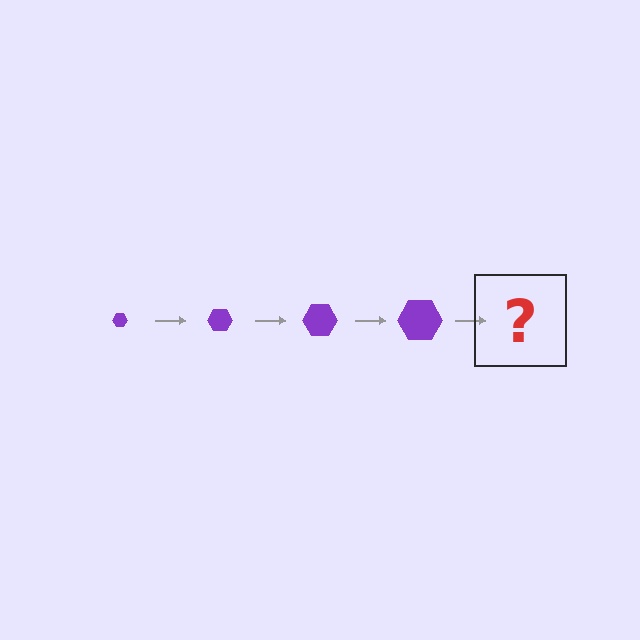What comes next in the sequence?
The next element should be a purple hexagon, larger than the previous one.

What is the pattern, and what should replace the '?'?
The pattern is that the hexagon gets progressively larger each step. The '?' should be a purple hexagon, larger than the previous one.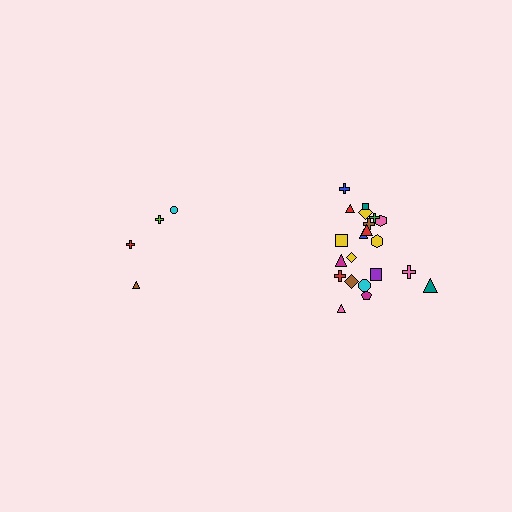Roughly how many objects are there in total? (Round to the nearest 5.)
Roughly 25 objects in total.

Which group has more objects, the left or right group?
The right group.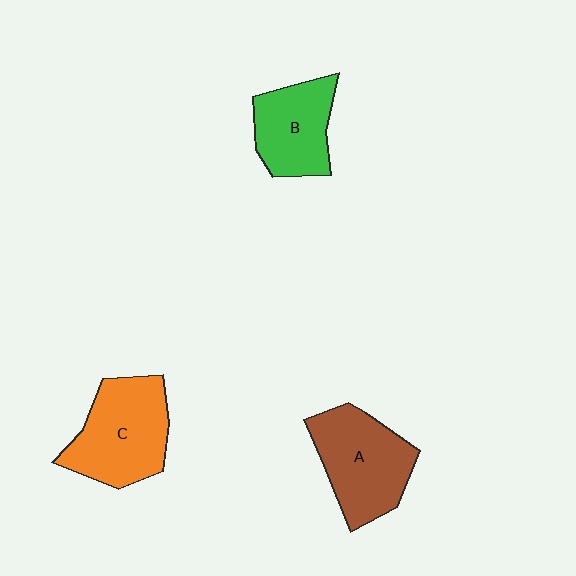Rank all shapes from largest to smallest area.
From largest to smallest: C (orange), A (brown), B (green).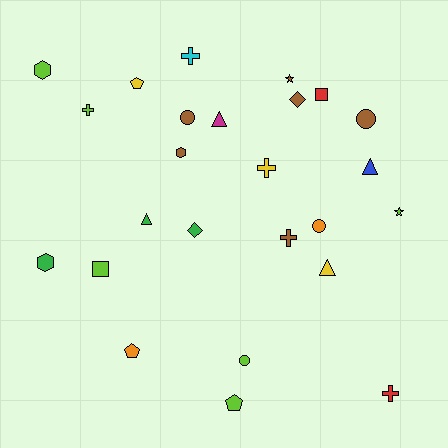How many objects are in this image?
There are 25 objects.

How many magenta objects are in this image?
There is 1 magenta object.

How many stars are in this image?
There are 2 stars.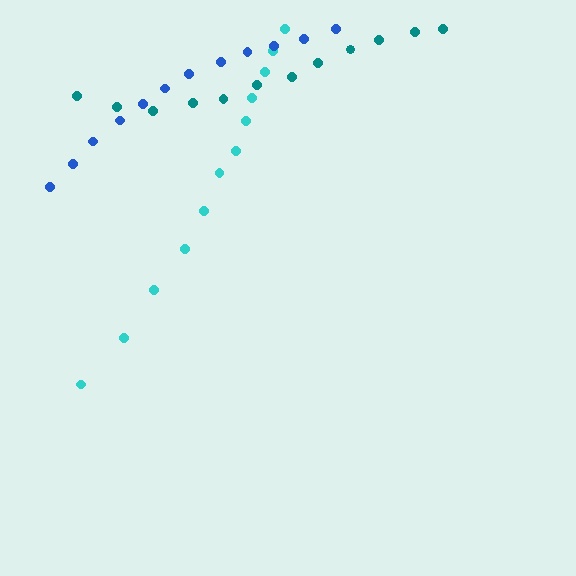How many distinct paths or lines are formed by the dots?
There are 3 distinct paths.